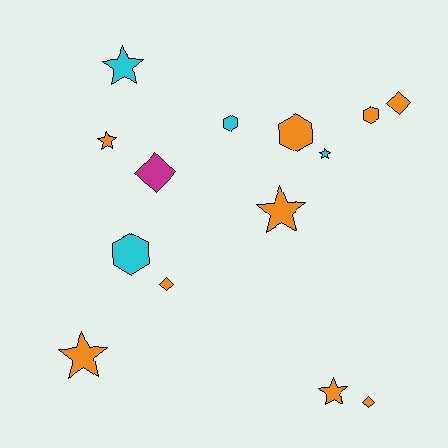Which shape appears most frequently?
Star, with 6 objects.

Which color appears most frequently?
Orange, with 9 objects.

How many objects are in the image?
There are 14 objects.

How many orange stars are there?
There are 4 orange stars.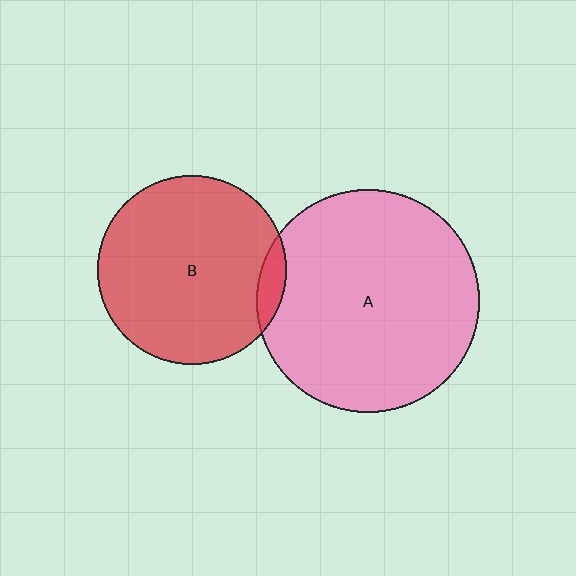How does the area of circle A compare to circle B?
Approximately 1.4 times.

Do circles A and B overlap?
Yes.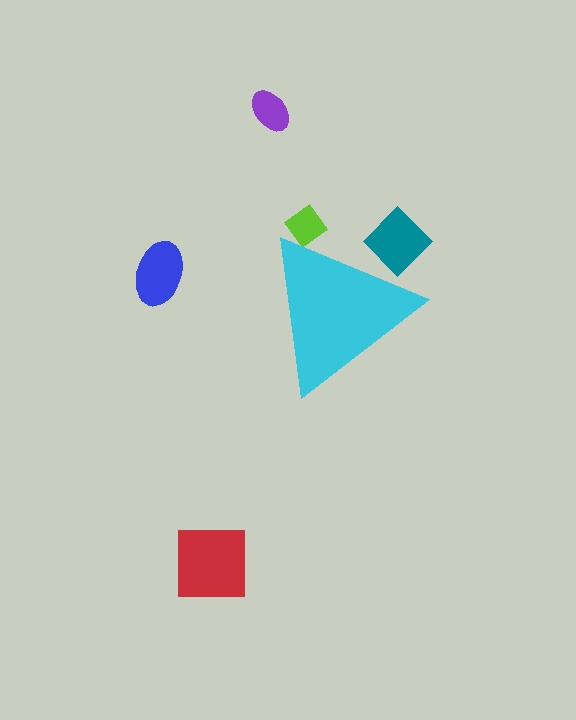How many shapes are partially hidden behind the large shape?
2 shapes are partially hidden.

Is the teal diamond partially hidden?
Yes, the teal diamond is partially hidden behind the cyan triangle.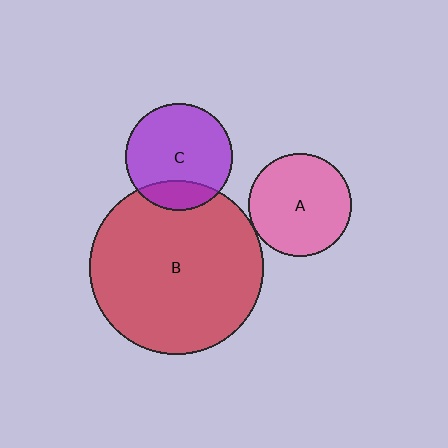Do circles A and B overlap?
Yes.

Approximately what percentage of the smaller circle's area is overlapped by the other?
Approximately 5%.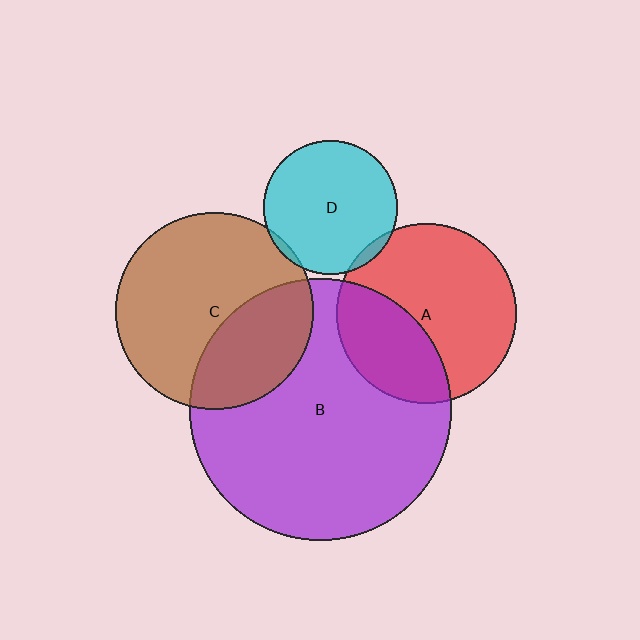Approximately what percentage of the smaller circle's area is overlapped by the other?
Approximately 5%.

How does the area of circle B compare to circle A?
Approximately 2.1 times.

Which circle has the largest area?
Circle B (purple).